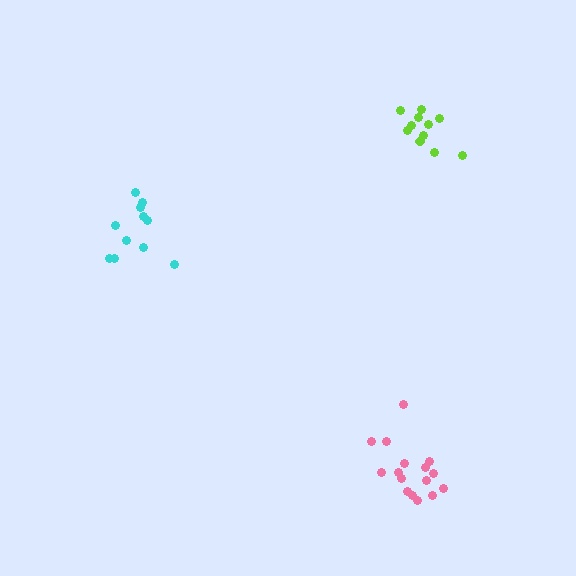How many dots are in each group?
Group 1: 11 dots, Group 2: 16 dots, Group 3: 11 dots (38 total).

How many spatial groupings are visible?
There are 3 spatial groupings.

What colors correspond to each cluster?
The clusters are colored: cyan, pink, lime.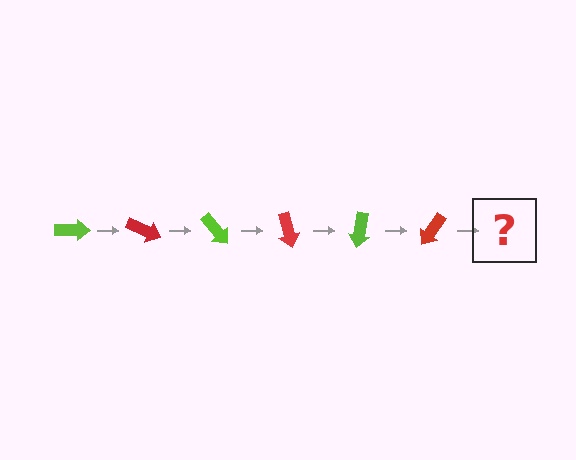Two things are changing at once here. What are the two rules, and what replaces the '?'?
The two rules are that it rotates 25 degrees each step and the color cycles through lime and red. The '?' should be a lime arrow, rotated 150 degrees from the start.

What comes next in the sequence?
The next element should be a lime arrow, rotated 150 degrees from the start.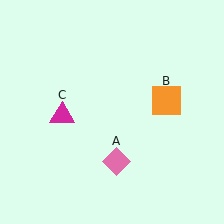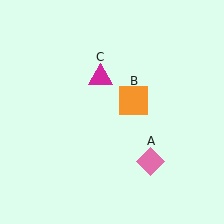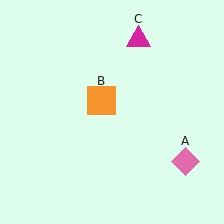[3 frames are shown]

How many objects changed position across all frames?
3 objects changed position: pink diamond (object A), orange square (object B), magenta triangle (object C).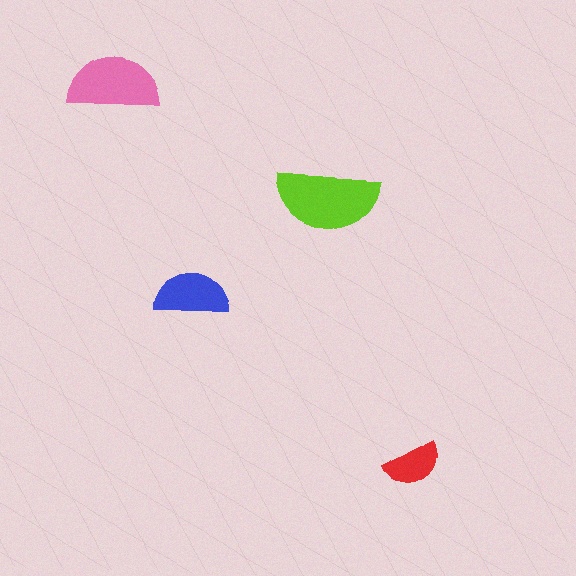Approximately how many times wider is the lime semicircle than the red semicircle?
About 2 times wider.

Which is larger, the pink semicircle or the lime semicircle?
The lime one.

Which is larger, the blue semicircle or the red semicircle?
The blue one.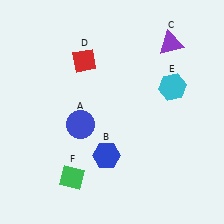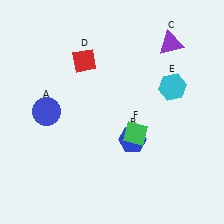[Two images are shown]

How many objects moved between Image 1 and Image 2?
3 objects moved between the two images.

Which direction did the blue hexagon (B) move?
The blue hexagon (B) moved right.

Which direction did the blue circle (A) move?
The blue circle (A) moved left.